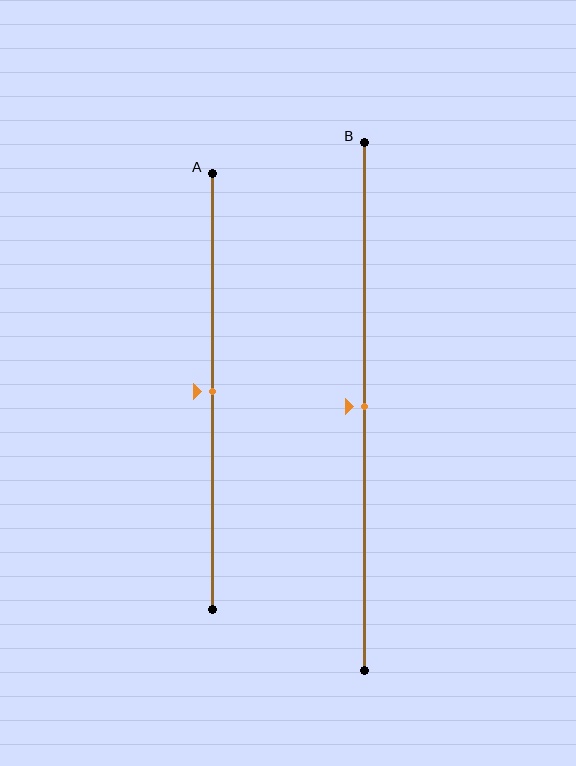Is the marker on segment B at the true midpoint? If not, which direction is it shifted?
Yes, the marker on segment B is at the true midpoint.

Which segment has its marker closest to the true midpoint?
Segment A has its marker closest to the true midpoint.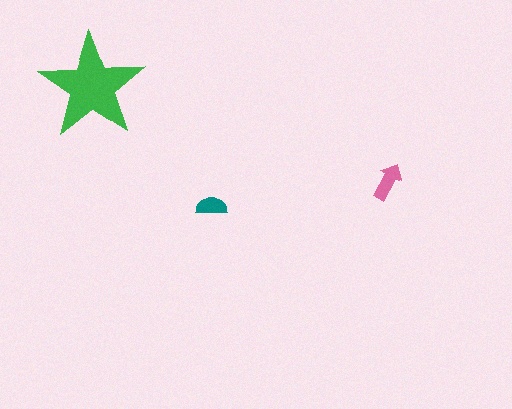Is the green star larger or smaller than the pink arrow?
Larger.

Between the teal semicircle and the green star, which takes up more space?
The green star.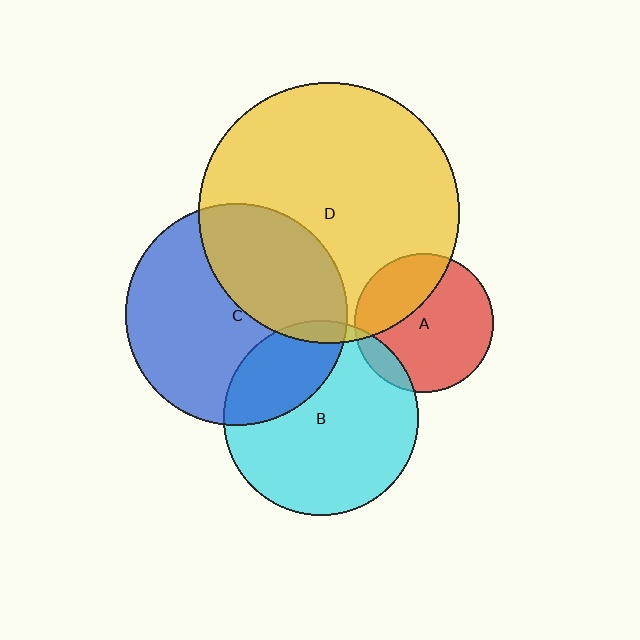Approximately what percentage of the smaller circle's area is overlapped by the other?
Approximately 30%.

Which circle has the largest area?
Circle D (yellow).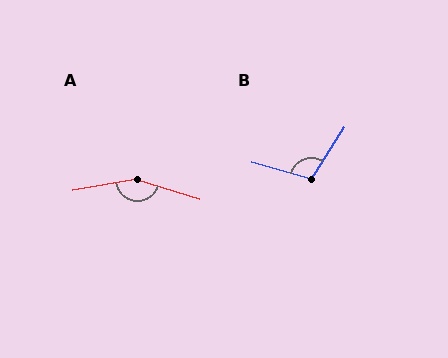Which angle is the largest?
A, at approximately 153 degrees.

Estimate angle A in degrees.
Approximately 153 degrees.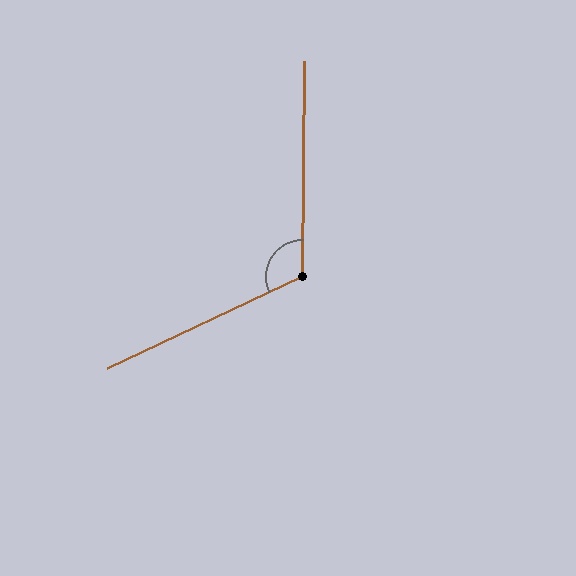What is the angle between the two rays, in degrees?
Approximately 116 degrees.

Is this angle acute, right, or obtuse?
It is obtuse.